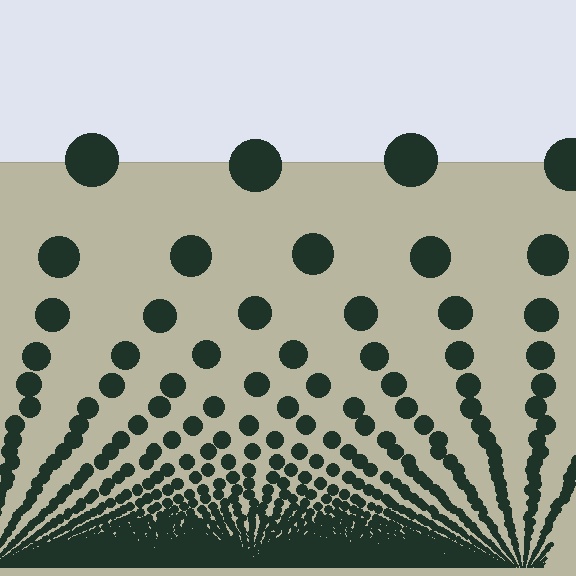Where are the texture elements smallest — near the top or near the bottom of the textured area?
Near the bottom.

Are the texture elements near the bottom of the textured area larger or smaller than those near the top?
Smaller. The gradient is inverted — elements near the bottom are smaller and denser.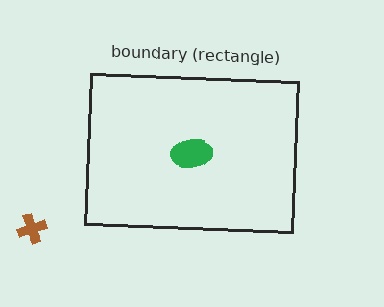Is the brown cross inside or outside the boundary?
Outside.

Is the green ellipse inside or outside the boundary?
Inside.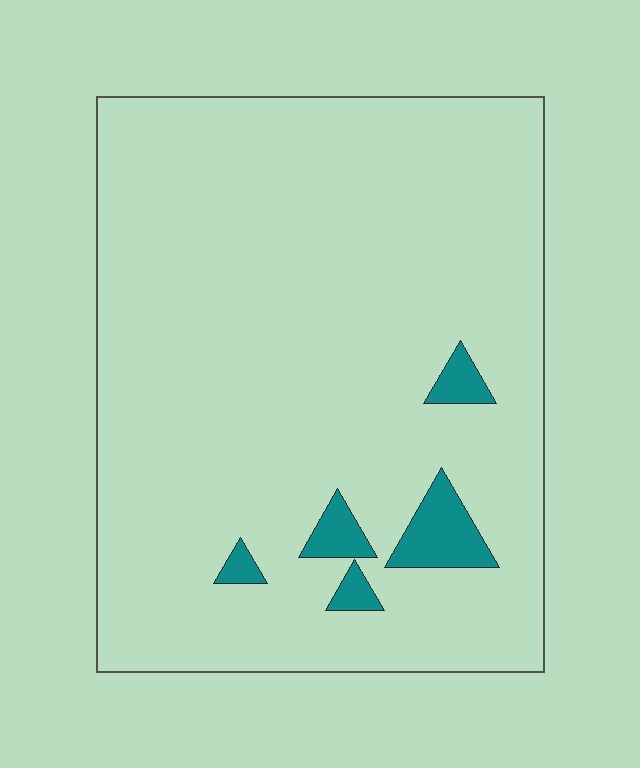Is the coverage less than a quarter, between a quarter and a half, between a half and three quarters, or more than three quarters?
Less than a quarter.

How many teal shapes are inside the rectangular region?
5.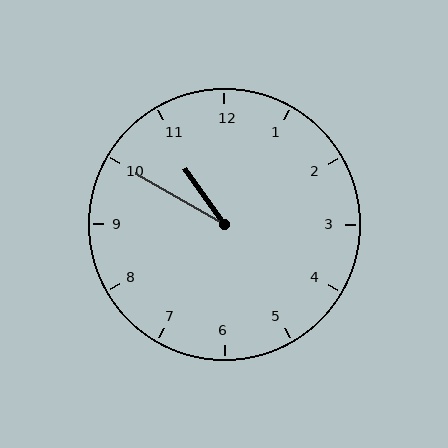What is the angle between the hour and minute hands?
Approximately 25 degrees.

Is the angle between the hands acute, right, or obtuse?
It is acute.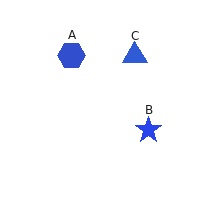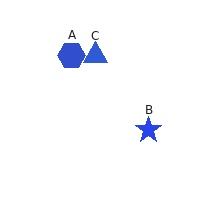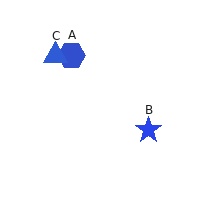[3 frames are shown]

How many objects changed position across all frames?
1 object changed position: blue triangle (object C).